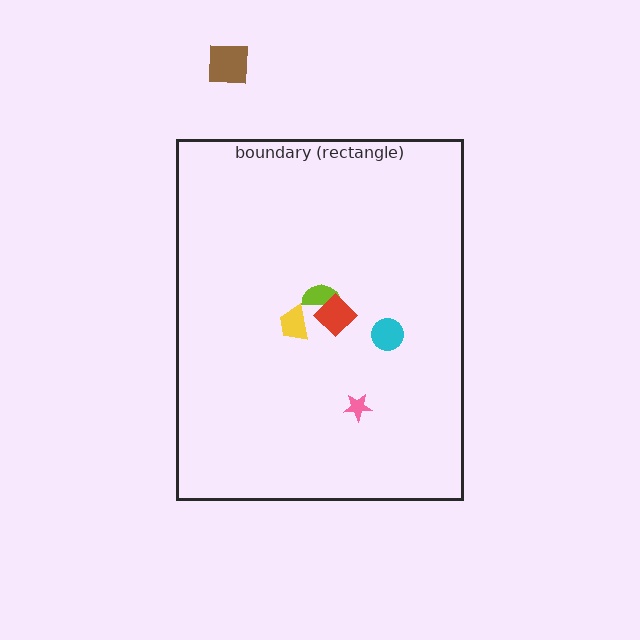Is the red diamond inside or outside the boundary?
Inside.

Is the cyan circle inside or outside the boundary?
Inside.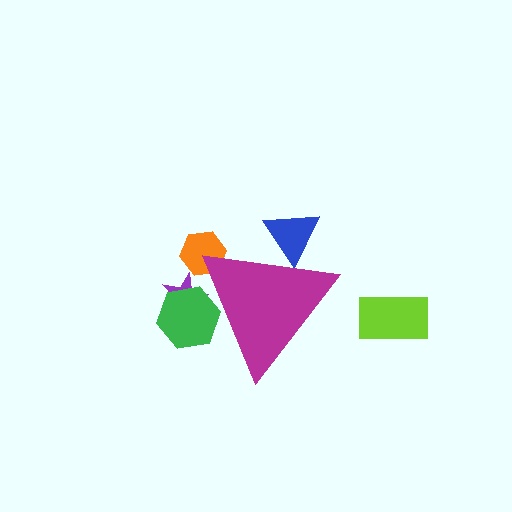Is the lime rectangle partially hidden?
No, the lime rectangle is fully visible.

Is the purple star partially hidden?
Yes, the purple star is partially hidden behind the magenta triangle.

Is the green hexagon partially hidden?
Yes, the green hexagon is partially hidden behind the magenta triangle.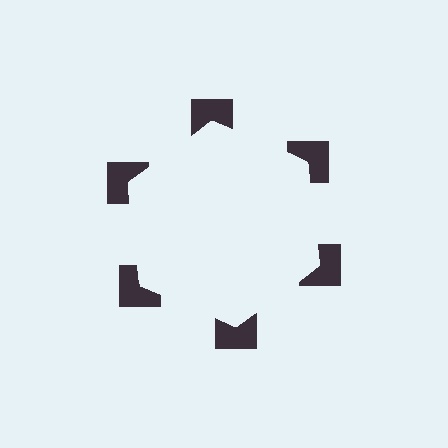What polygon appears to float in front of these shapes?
An illusory hexagon — its edges are inferred from the aligned wedge cuts in the notched squares, not physically drawn.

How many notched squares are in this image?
There are 6 — one at each vertex of the illusory hexagon.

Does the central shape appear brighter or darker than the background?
It typically appears slightly brighter than the background, even though no actual brightness change is drawn.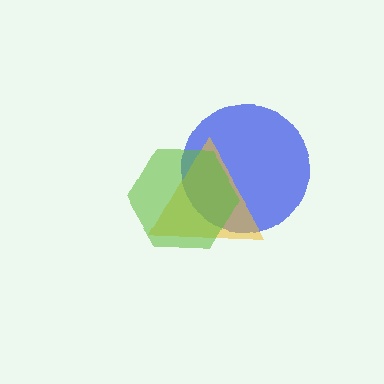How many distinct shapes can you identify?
There are 3 distinct shapes: a blue circle, a yellow triangle, a lime hexagon.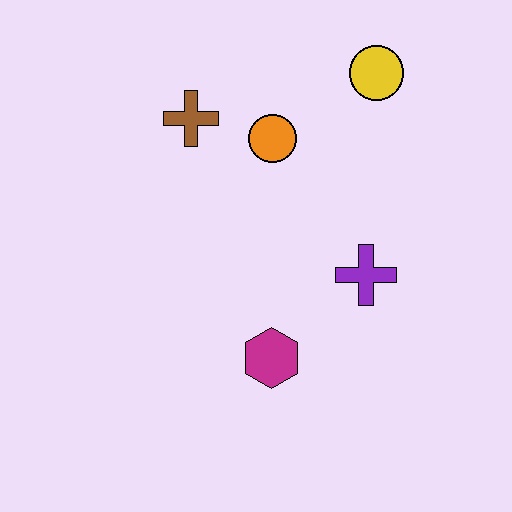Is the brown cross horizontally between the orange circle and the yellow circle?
No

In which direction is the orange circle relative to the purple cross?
The orange circle is above the purple cross.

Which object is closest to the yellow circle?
The orange circle is closest to the yellow circle.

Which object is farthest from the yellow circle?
The magenta hexagon is farthest from the yellow circle.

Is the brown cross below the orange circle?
No